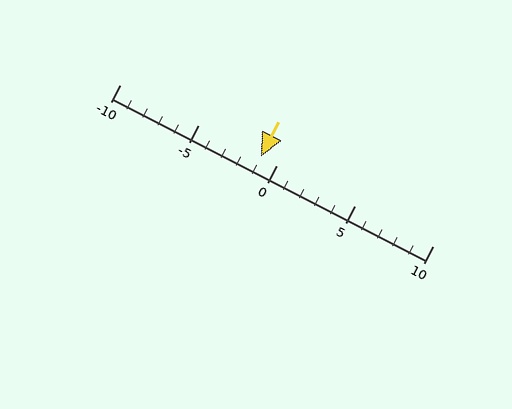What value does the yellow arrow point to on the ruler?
The yellow arrow points to approximately -1.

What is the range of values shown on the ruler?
The ruler shows values from -10 to 10.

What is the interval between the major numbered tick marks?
The major tick marks are spaced 5 units apart.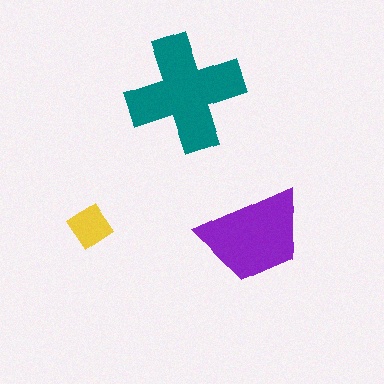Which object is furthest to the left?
The yellow diamond is leftmost.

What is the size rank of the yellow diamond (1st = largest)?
3rd.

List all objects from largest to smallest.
The teal cross, the purple trapezoid, the yellow diamond.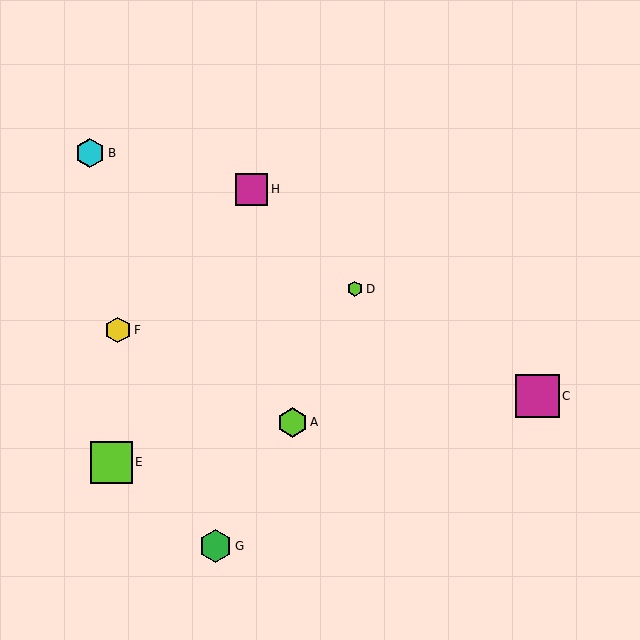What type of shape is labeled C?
Shape C is a magenta square.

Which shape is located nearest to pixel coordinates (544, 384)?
The magenta square (labeled C) at (537, 396) is nearest to that location.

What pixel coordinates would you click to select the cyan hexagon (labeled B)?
Click at (90, 153) to select the cyan hexagon B.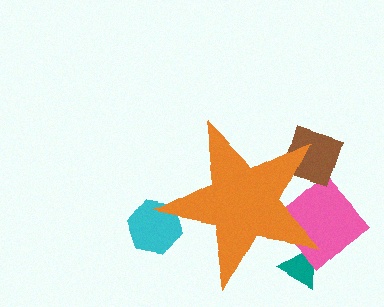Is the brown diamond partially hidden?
Yes, the brown diamond is partially hidden behind the orange star.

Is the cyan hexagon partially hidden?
Yes, the cyan hexagon is partially hidden behind the orange star.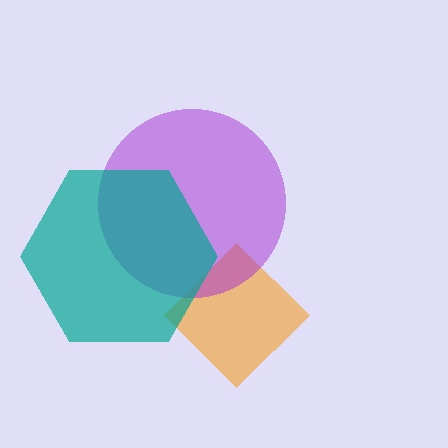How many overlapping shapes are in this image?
There are 3 overlapping shapes in the image.